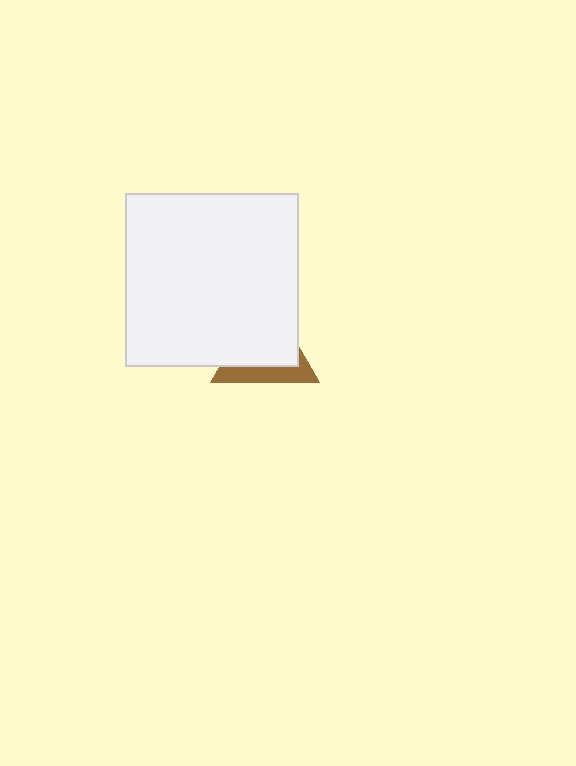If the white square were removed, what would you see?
You would see the complete brown triangle.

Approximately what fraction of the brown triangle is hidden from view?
Roughly 67% of the brown triangle is hidden behind the white square.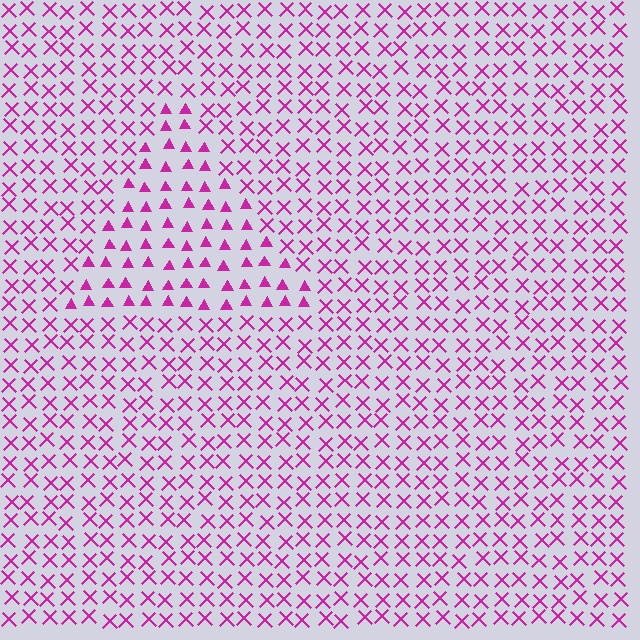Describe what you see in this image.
The image is filled with small magenta elements arranged in a uniform grid. A triangle-shaped region contains triangles, while the surrounding area contains X marks. The boundary is defined purely by the change in element shape.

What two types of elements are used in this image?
The image uses triangles inside the triangle region and X marks outside it.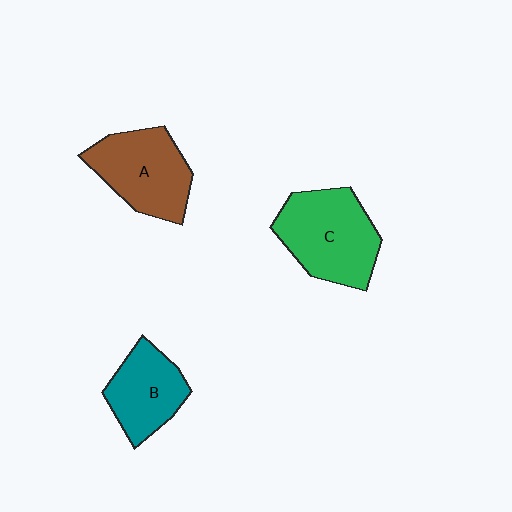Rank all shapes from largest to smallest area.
From largest to smallest: C (green), A (brown), B (teal).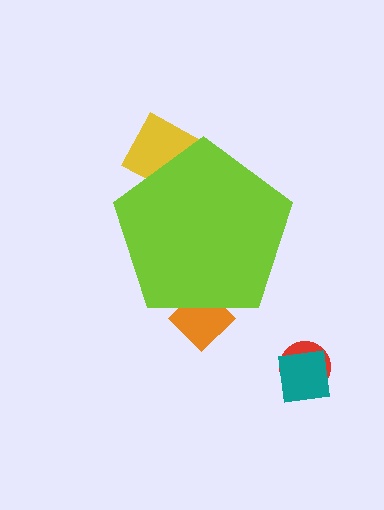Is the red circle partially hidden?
No, the red circle is fully visible.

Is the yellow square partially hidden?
Yes, the yellow square is partially hidden behind the lime pentagon.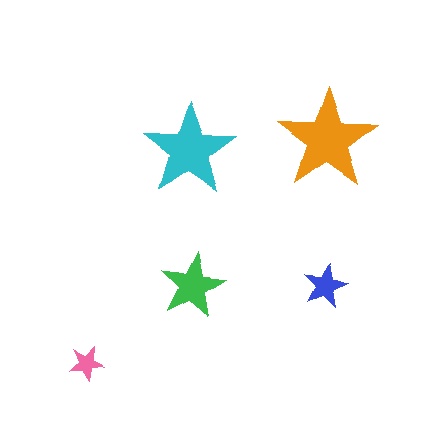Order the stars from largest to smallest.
the orange one, the cyan one, the green one, the blue one, the pink one.